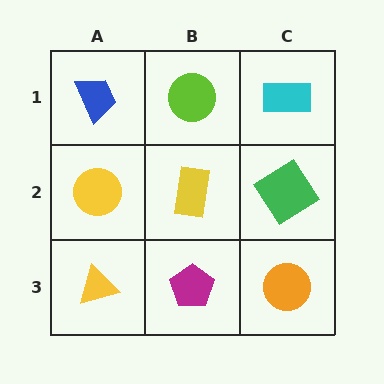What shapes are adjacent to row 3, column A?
A yellow circle (row 2, column A), a magenta pentagon (row 3, column B).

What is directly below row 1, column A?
A yellow circle.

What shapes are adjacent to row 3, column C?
A green diamond (row 2, column C), a magenta pentagon (row 3, column B).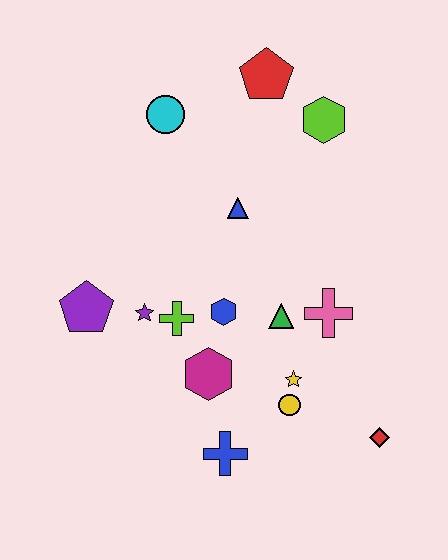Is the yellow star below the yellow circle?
No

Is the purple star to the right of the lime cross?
No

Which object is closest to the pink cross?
The green triangle is closest to the pink cross.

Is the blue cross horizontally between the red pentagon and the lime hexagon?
No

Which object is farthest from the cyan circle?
The red diamond is farthest from the cyan circle.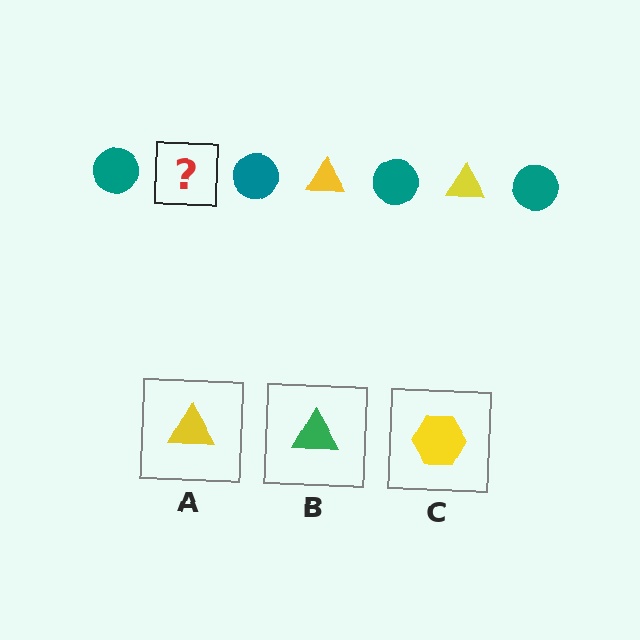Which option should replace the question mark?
Option A.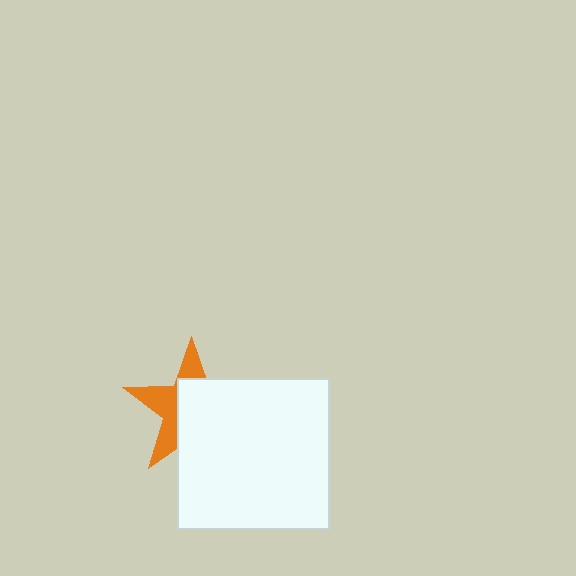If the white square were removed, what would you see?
You would see the complete orange star.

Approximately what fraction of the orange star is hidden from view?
Roughly 59% of the orange star is hidden behind the white square.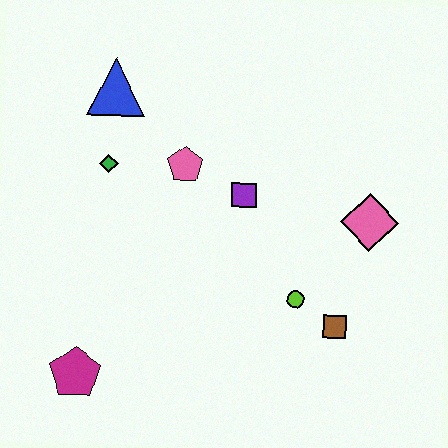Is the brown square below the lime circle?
Yes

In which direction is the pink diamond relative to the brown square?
The pink diamond is above the brown square.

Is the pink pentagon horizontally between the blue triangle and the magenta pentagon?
No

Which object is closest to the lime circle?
The brown square is closest to the lime circle.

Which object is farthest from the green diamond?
The brown square is farthest from the green diamond.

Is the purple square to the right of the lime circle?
No